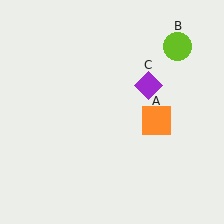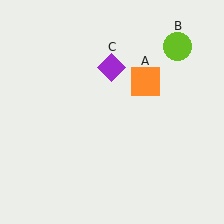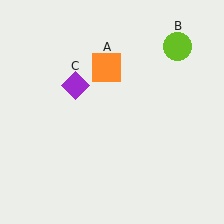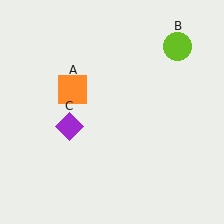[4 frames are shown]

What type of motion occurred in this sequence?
The orange square (object A), purple diamond (object C) rotated counterclockwise around the center of the scene.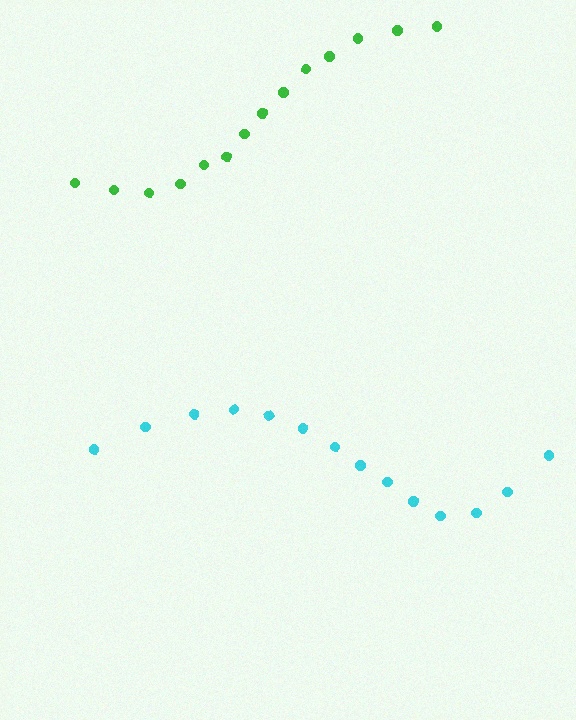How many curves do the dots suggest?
There are 2 distinct paths.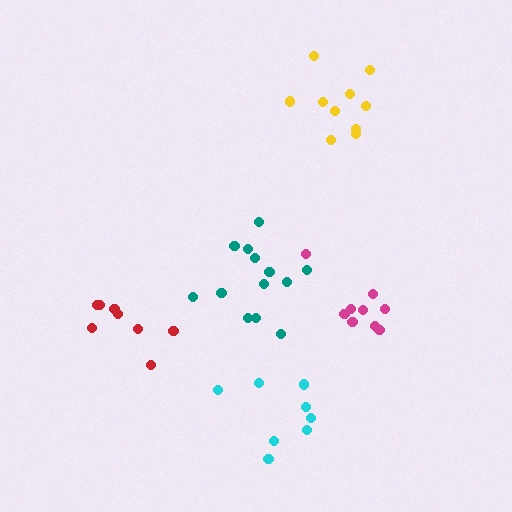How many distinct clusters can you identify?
There are 5 distinct clusters.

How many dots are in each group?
Group 1: 8 dots, Group 2: 10 dots, Group 3: 9 dots, Group 4: 13 dots, Group 5: 8 dots (48 total).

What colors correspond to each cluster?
The clusters are colored: red, yellow, magenta, teal, cyan.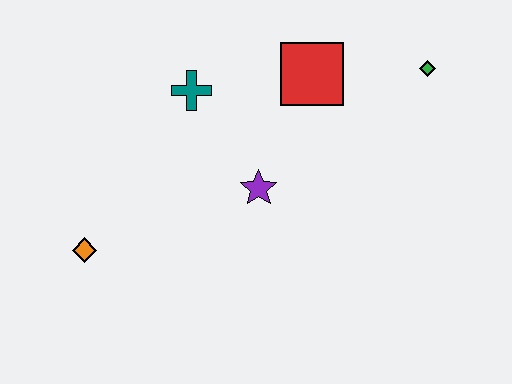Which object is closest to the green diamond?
The red square is closest to the green diamond.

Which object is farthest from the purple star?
The green diamond is farthest from the purple star.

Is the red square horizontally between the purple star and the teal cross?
No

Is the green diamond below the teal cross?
No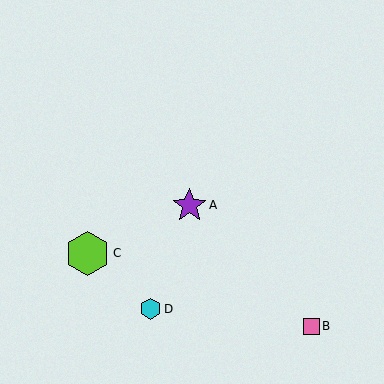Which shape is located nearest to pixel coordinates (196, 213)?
The purple star (labeled A) at (189, 205) is nearest to that location.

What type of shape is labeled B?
Shape B is a pink square.